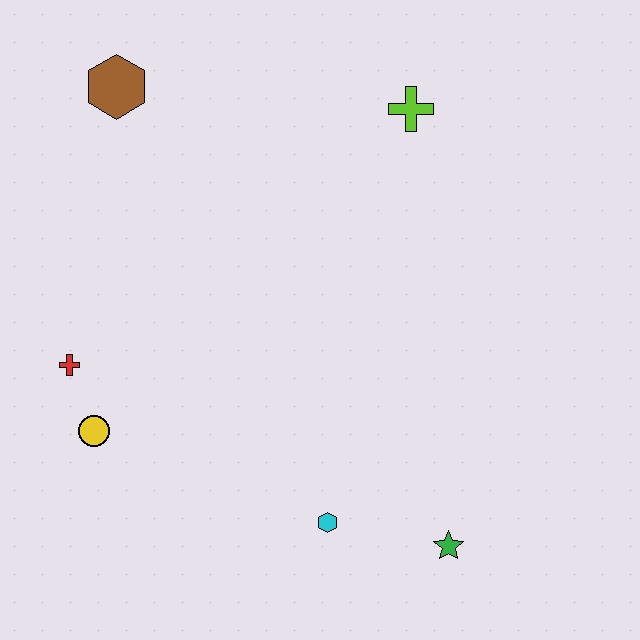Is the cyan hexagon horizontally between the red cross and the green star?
Yes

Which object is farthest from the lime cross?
The yellow circle is farthest from the lime cross.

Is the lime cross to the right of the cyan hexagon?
Yes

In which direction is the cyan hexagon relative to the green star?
The cyan hexagon is to the left of the green star.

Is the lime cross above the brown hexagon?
No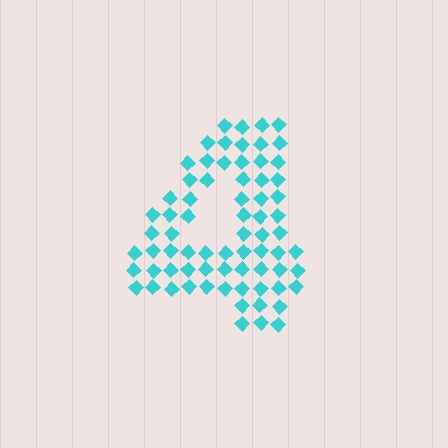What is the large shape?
The large shape is the digit 4.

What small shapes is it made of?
It is made of small diamonds.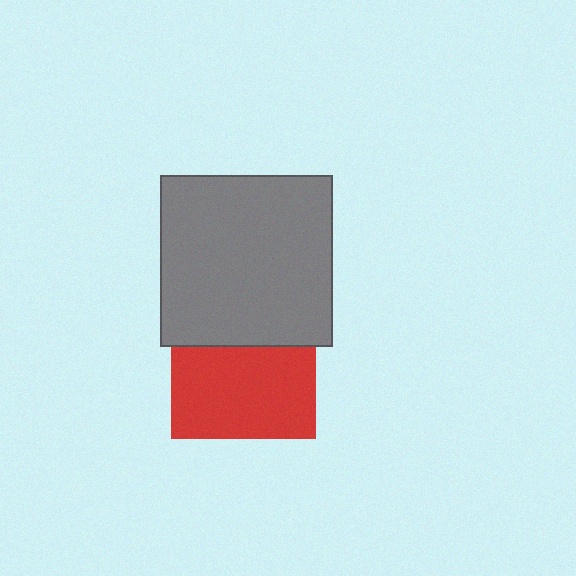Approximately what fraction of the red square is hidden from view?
Roughly 36% of the red square is hidden behind the gray square.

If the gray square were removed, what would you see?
You would see the complete red square.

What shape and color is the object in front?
The object in front is a gray square.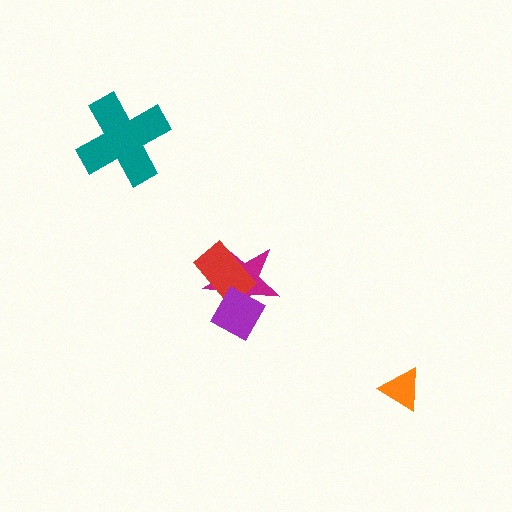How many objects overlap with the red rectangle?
2 objects overlap with the red rectangle.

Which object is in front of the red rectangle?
The purple diamond is in front of the red rectangle.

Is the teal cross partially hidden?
No, no other shape covers it.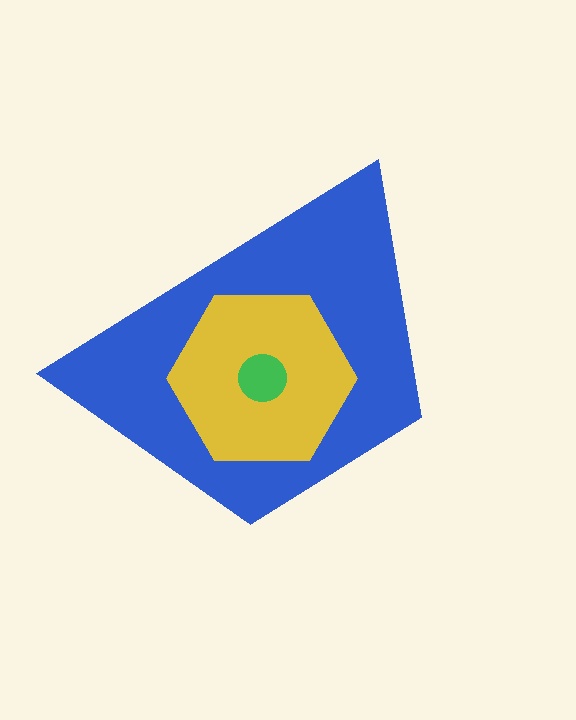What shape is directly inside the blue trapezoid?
The yellow hexagon.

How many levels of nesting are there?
3.